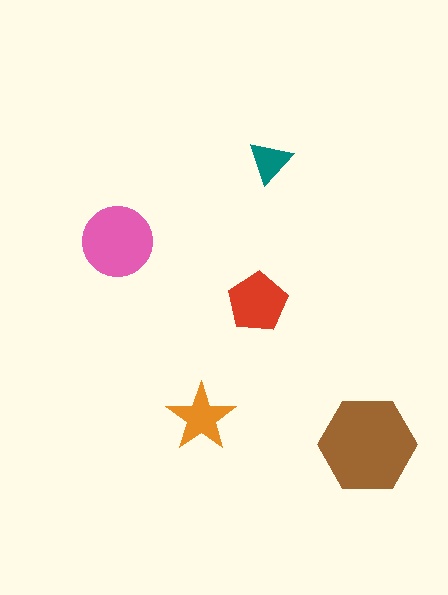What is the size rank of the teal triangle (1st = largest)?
5th.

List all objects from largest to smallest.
The brown hexagon, the pink circle, the red pentagon, the orange star, the teal triangle.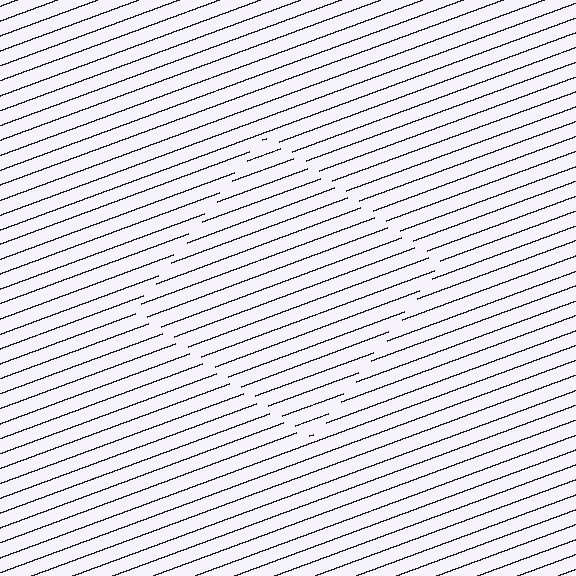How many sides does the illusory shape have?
4 sides — the line-ends trace a square.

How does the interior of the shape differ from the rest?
The interior of the shape contains the same grating, shifted by half a period — the contour is defined by the phase discontinuity where line-ends from the inner and outer gratings abut.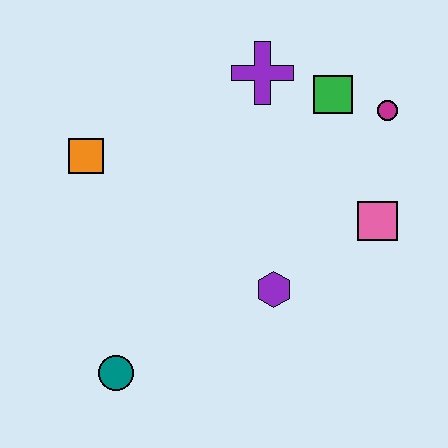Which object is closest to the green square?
The magenta circle is closest to the green square.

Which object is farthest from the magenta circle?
The teal circle is farthest from the magenta circle.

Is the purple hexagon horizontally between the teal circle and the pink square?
Yes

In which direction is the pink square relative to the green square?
The pink square is below the green square.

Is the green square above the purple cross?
No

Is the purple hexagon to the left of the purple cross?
No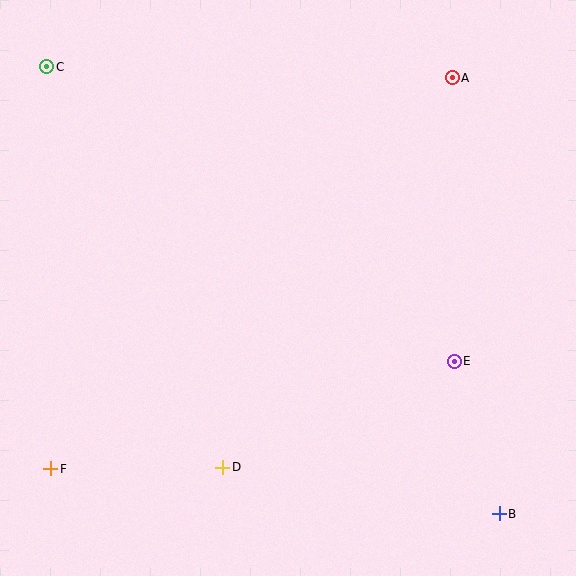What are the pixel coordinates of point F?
Point F is at (51, 469).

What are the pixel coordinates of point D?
Point D is at (223, 467).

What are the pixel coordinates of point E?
Point E is at (454, 361).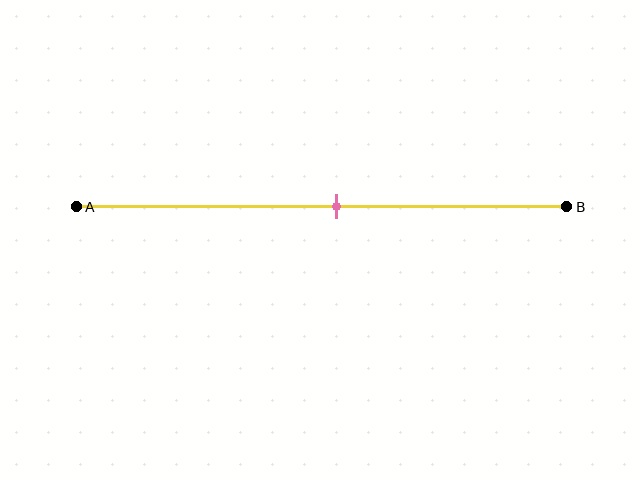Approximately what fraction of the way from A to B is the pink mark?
The pink mark is approximately 55% of the way from A to B.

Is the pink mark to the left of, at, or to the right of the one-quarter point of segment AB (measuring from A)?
The pink mark is to the right of the one-quarter point of segment AB.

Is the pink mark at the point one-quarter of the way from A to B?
No, the mark is at about 55% from A, not at the 25% one-quarter point.